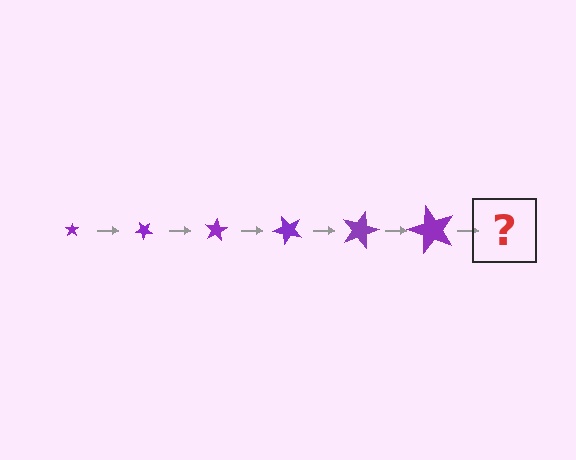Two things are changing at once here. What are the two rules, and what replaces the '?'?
The two rules are that the star grows larger each step and it rotates 40 degrees each step. The '?' should be a star, larger than the previous one and rotated 240 degrees from the start.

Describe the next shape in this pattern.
It should be a star, larger than the previous one and rotated 240 degrees from the start.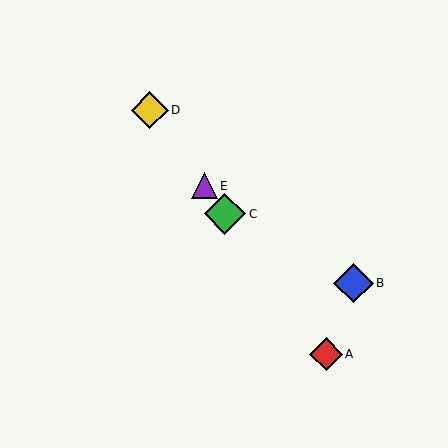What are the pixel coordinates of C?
Object C is at (225, 214).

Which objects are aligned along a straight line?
Objects A, C, D, E are aligned along a straight line.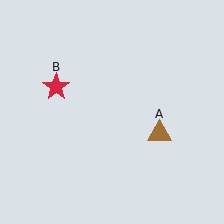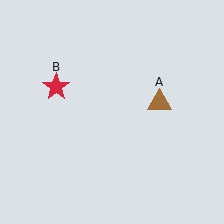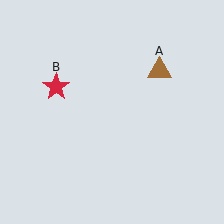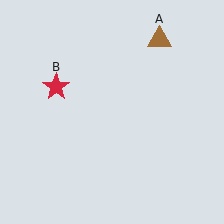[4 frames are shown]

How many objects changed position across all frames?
1 object changed position: brown triangle (object A).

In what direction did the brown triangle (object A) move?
The brown triangle (object A) moved up.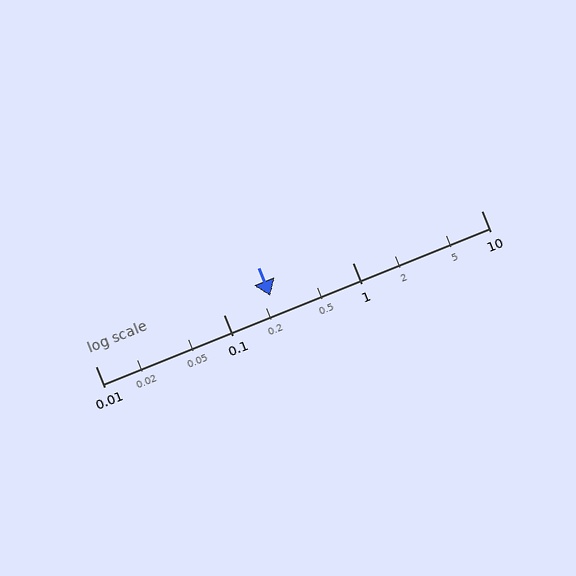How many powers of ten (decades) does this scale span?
The scale spans 3 decades, from 0.01 to 10.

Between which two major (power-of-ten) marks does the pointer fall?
The pointer is between 0.1 and 1.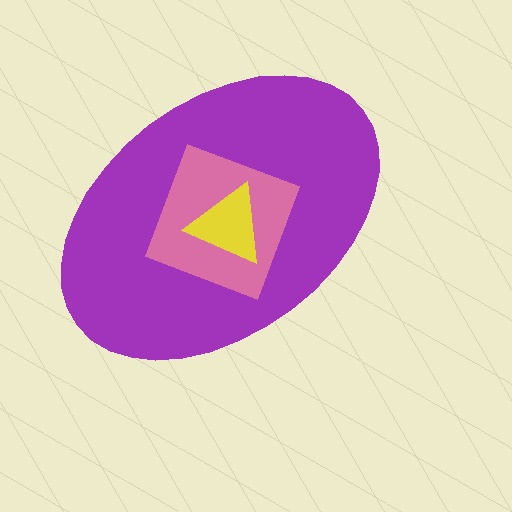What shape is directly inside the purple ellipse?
The pink square.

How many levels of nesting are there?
3.